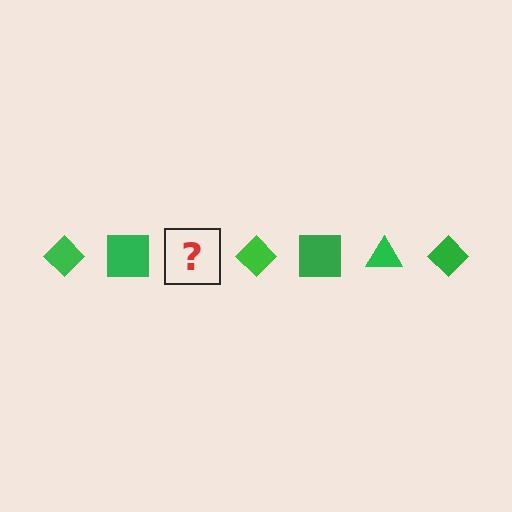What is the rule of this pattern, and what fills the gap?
The rule is that the pattern cycles through diamond, square, triangle shapes in green. The gap should be filled with a green triangle.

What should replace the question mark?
The question mark should be replaced with a green triangle.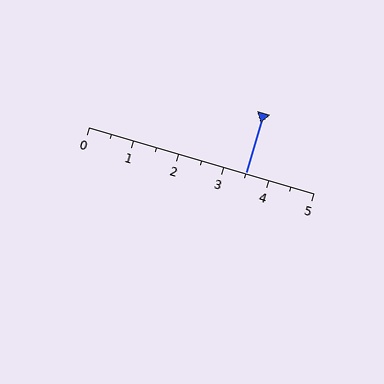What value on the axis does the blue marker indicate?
The marker indicates approximately 3.5.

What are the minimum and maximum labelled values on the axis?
The axis runs from 0 to 5.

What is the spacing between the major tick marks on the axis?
The major ticks are spaced 1 apart.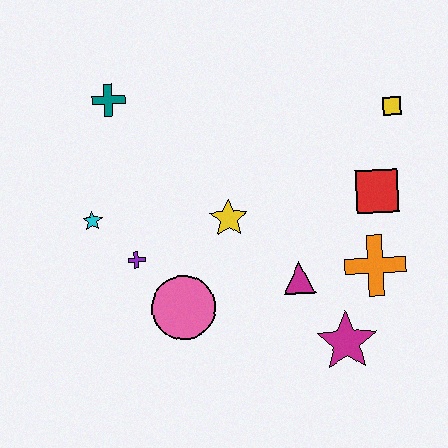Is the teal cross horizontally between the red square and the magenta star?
No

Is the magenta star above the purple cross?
No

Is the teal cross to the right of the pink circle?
No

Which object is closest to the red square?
The orange cross is closest to the red square.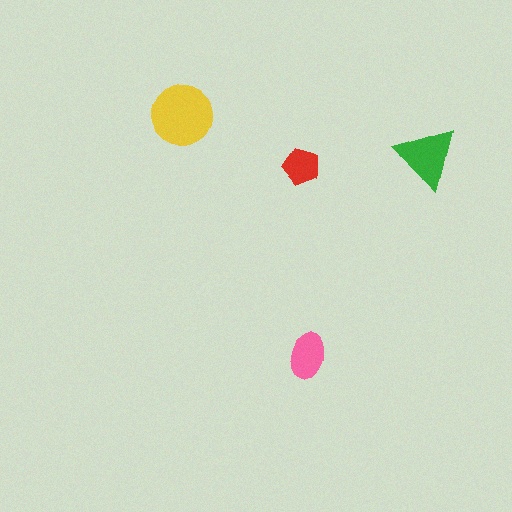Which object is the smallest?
The red pentagon.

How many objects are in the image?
There are 4 objects in the image.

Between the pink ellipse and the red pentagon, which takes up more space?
The pink ellipse.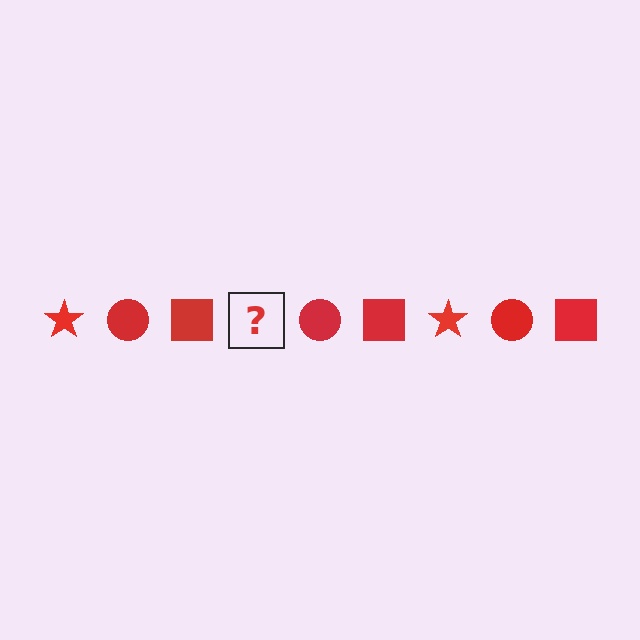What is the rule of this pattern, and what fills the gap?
The rule is that the pattern cycles through star, circle, square shapes in red. The gap should be filled with a red star.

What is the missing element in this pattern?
The missing element is a red star.